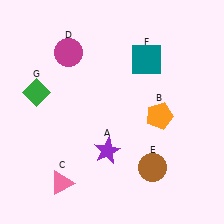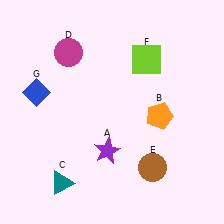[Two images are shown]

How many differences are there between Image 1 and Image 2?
There are 3 differences between the two images.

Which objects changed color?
C changed from pink to teal. F changed from teal to lime. G changed from green to blue.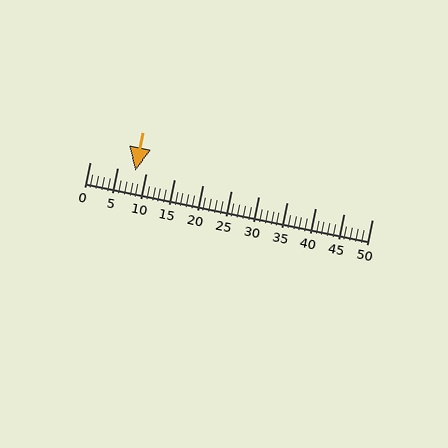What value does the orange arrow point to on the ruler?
The orange arrow points to approximately 8.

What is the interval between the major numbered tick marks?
The major tick marks are spaced 5 units apart.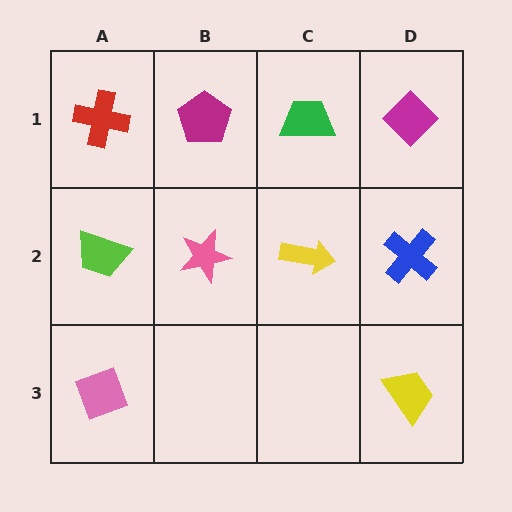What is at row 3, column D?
A yellow trapezoid.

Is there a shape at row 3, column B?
No, that cell is empty.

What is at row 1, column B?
A magenta pentagon.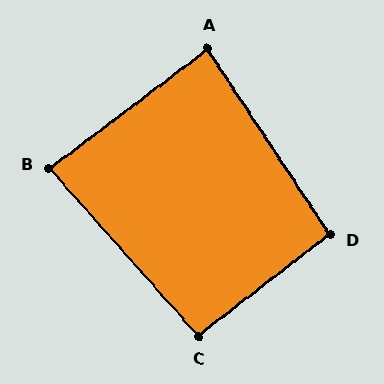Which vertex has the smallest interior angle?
B, at approximately 86 degrees.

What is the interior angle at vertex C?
Approximately 94 degrees (approximately right).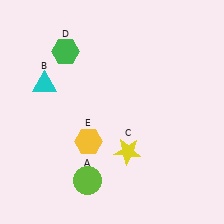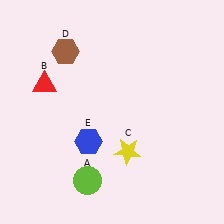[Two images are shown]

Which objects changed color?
B changed from cyan to red. D changed from green to brown. E changed from yellow to blue.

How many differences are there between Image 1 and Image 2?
There are 3 differences between the two images.